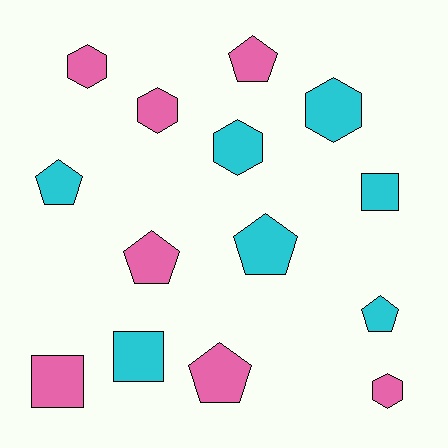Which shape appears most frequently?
Pentagon, with 6 objects.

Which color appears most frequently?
Pink, with 7 objects.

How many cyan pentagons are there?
There are 3 cyan pentagons.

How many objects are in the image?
There are 14 objects.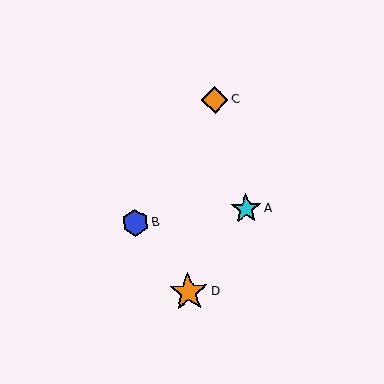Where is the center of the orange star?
The center of the orange star is at (188, 292).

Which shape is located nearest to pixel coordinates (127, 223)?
The blue hexagon (labeled B) at (135, 223) is nearest to that location.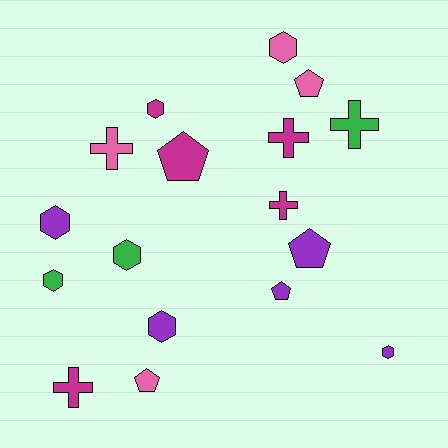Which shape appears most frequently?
Hexagon, with 7 objects.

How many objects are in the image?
There are 17 objects.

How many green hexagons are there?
There are 2 green hexagons.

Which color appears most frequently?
Magenta, with 5 objects.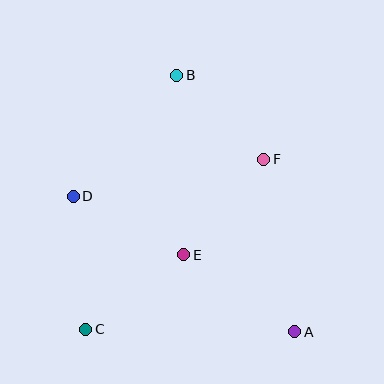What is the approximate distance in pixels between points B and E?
The distance between B and E is approximately 180 pixels.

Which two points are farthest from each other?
Points A and B are farthest from each other.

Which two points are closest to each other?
Points B and F are closest to each other.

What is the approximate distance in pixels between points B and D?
The distance between B and D is approximately 160 pixels.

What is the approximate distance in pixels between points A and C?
The distance between A and C is approximately 209 pixels.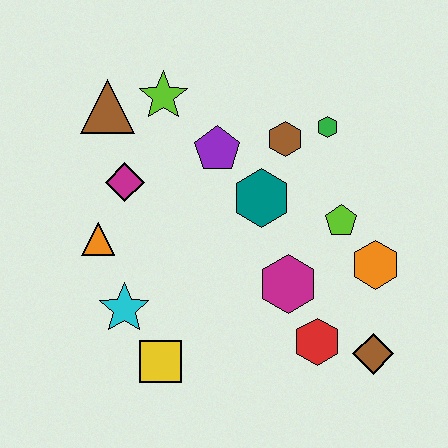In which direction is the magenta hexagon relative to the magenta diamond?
The magenta hexagon is to the right of the magenta diamond.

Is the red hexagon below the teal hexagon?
Yes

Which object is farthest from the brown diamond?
The brown triangle is farthest from the brown diamond.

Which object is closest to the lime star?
The brown triangle is closest to the lime star.